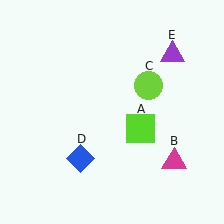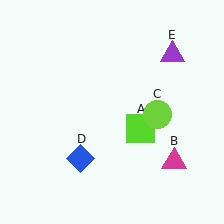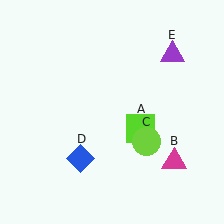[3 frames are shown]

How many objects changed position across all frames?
1 object changed position: lime circle (object C).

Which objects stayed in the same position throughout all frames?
Lime square (object A) and magenta triangle (object B) and blue diamond (object D) and purple triangle (object E) remained stationary.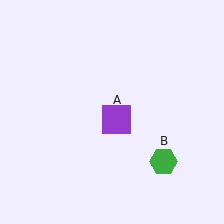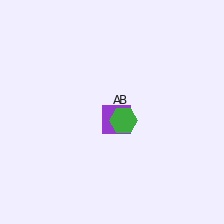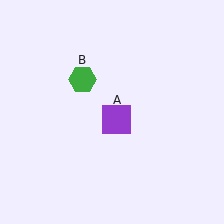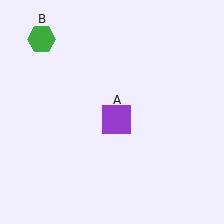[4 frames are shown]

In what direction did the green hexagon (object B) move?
The green hexagon (object B) moved up and to the left.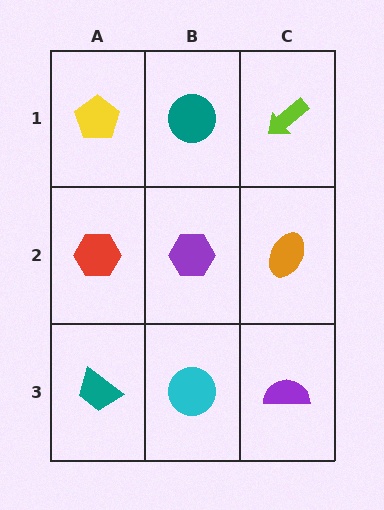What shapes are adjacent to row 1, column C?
An orange ellipse (row 2, column C), a teal circle (row 1, column B).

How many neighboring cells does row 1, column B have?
3.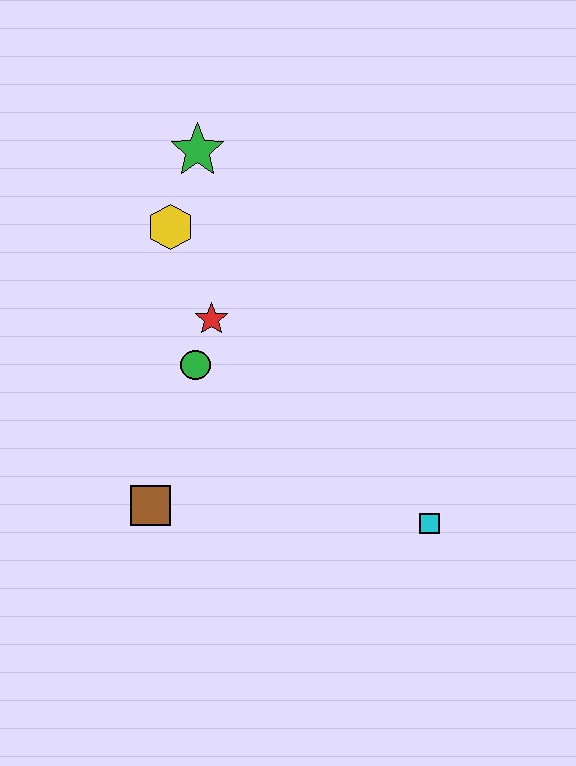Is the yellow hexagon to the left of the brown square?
No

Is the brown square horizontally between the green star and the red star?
No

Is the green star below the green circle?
No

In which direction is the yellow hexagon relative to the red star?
The yellow hexagon is above the red star.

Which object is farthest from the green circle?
The cyan square is farthest from the green circle.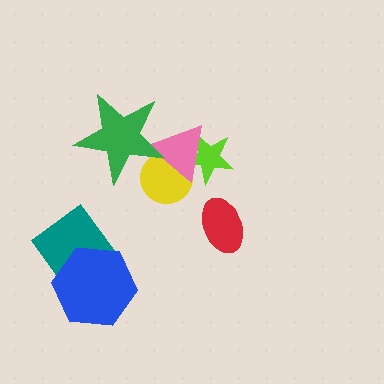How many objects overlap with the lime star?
2 objects overlap with the lime star.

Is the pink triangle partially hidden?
Yes, it is partially covered by another shape.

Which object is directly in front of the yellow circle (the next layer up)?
The lime star is directly in front of the yellow circle.